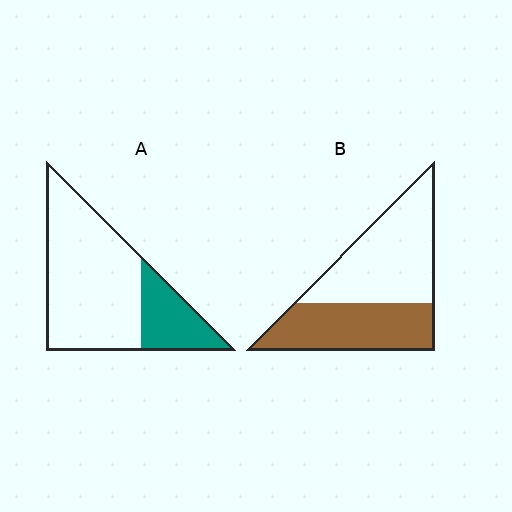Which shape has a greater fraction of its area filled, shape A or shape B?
Shape B.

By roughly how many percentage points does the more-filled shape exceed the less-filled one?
By roughly 20 percentage points (B over A).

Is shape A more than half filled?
No.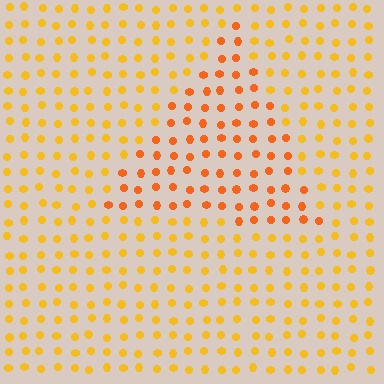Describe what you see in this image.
The image is filled with small yellow elements in a uniform arrangement. A triangle-shaped region is visible where the elements are tinted to a slightly different hue, forming a subtle color boundary.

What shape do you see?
I see a triangle.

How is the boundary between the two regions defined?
The boundary is defined purely by a slight shift in hue (about 24 degrees). Spacing, size, and orientation are identical on both sides.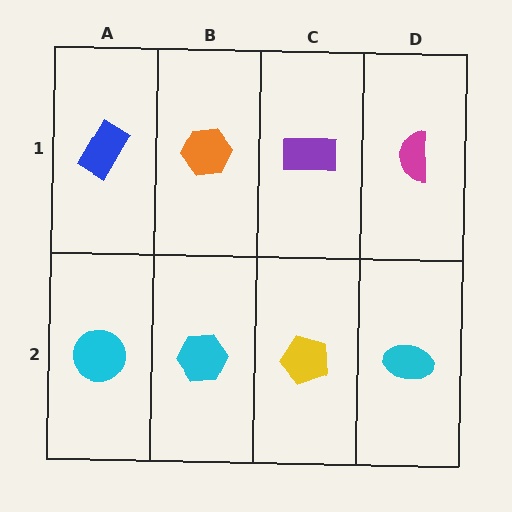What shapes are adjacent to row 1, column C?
A yellow pentagon (row 2, column C), an orange hexagon (row 1, column B), a magenta semicircle (row 1, column D).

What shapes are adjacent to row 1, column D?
A cyan ellipse (row 2, column D), a purple rectangle (row 1, column C).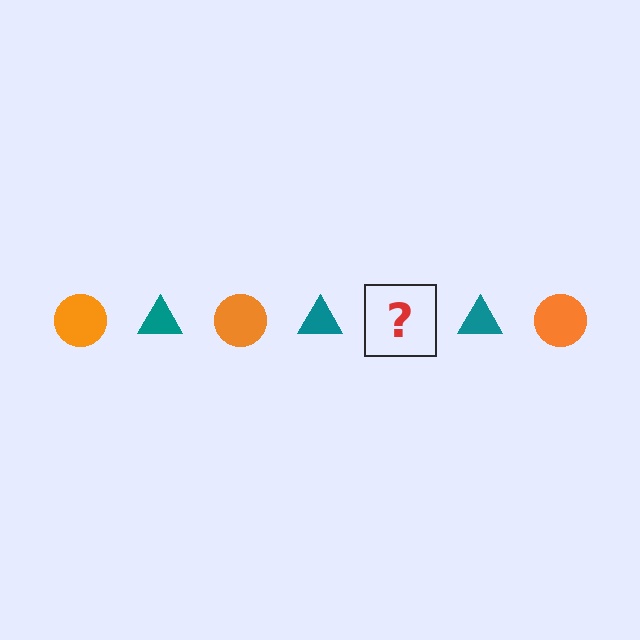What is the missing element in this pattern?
The missing element is an orange circle.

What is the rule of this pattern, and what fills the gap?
The rule is that the pattern alternates between orange circle and teal triangle. The gap should be filled with an orange circle.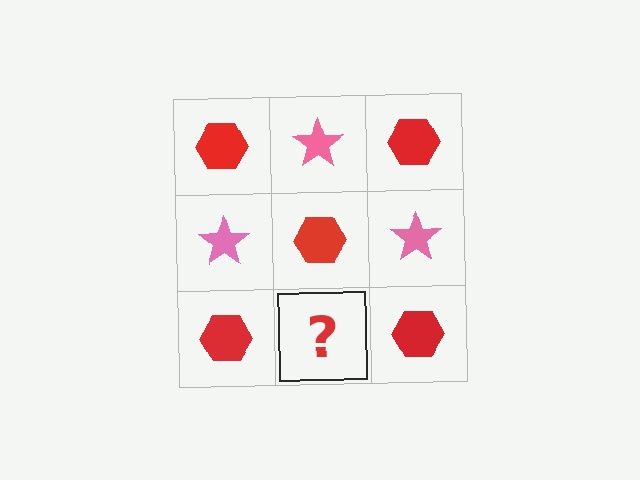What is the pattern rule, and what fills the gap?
The rule is that it alternates red hexagon and pink star in a checkerboard pattern. The gap should be filled with a pink star.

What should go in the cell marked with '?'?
The missing cell should contain a pink star.